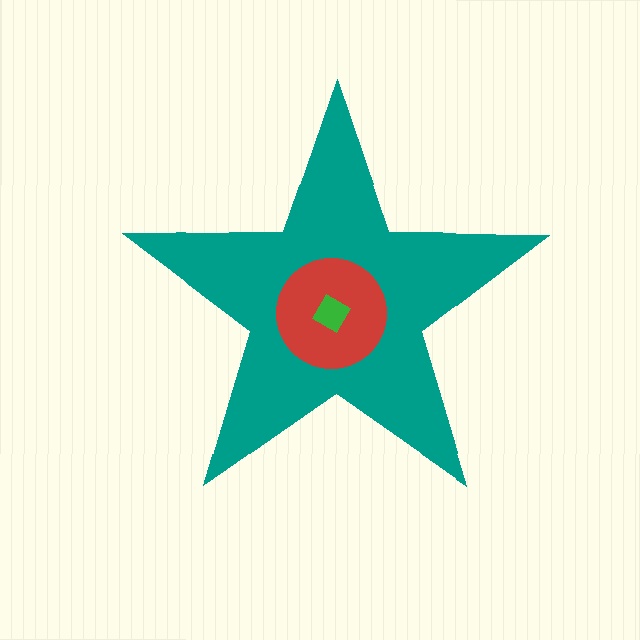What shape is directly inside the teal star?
The red circle.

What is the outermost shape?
The teal star.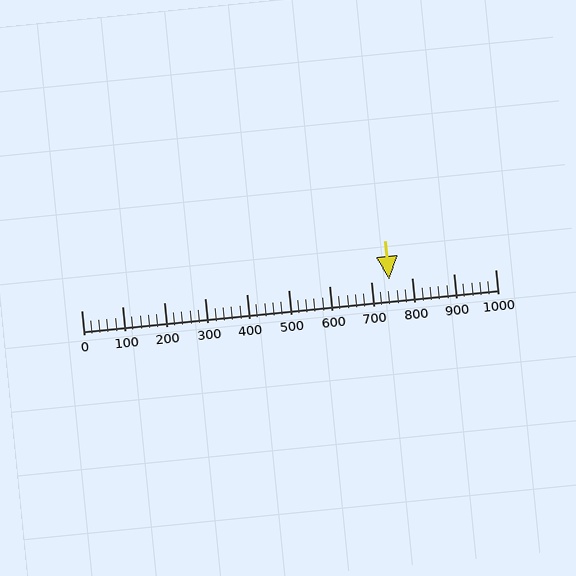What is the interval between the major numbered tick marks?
The major tick marks are spaced 100 units apart.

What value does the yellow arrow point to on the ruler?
The yellow arrow points to approximately 745.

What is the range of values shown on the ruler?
The ruler shows values from 0 to 1000.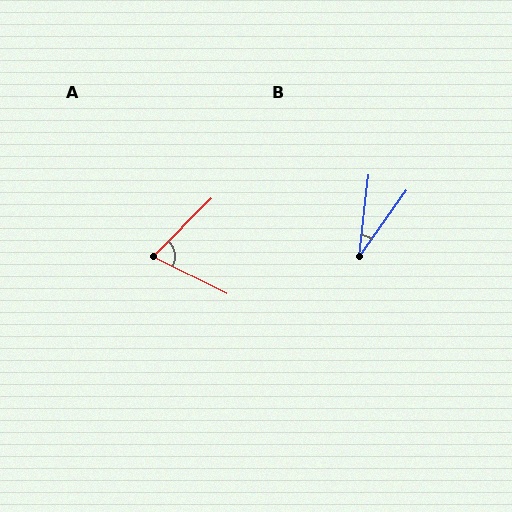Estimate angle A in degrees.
Approximately 72 degrees.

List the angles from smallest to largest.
B (28°), A (72°).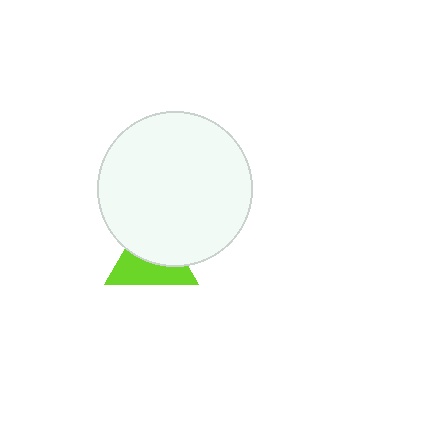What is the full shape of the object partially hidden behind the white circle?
The partially hidden object is a lime triangle.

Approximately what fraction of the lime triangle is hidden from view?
Roughly 51% of the lime triangle is hidden behind the white circle.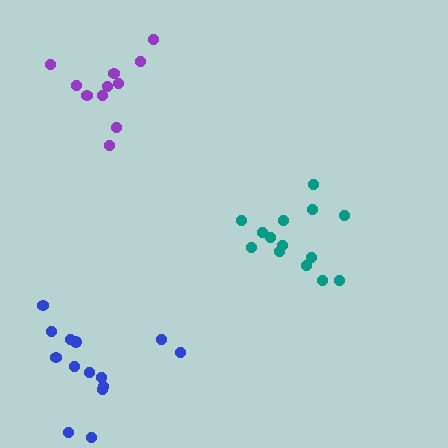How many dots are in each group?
Group 1: 14 dots, Group 2: 14 dots, Group 3: 11 dots (39 total).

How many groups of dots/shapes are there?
There are 3 groups.